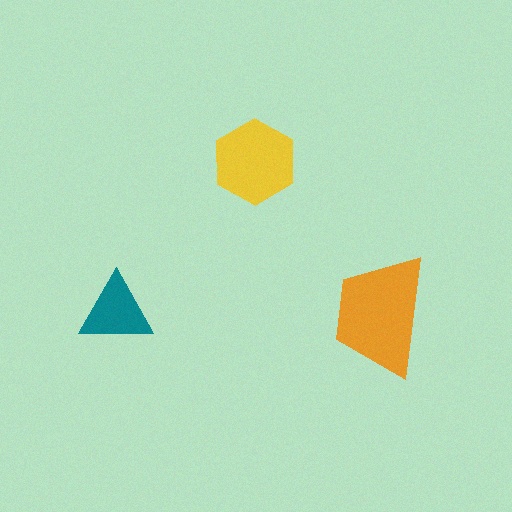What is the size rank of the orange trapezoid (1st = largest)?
1st.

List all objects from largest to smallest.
The orange trapezoid, the yellow hexagon, the teal triangle.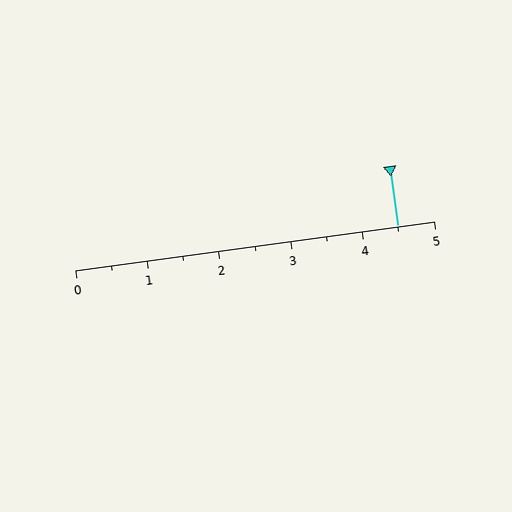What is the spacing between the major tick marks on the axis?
The major ticks are spaced 1 apart.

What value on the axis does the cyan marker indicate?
The marker indicates approximately 4.5.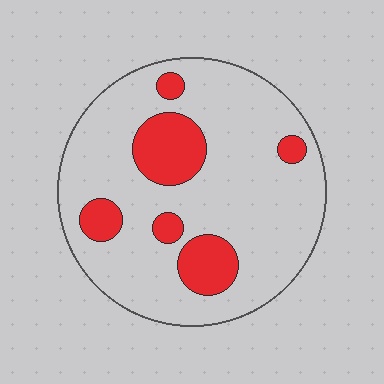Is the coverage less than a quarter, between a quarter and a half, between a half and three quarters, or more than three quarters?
Less than a quarter.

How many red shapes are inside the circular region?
6.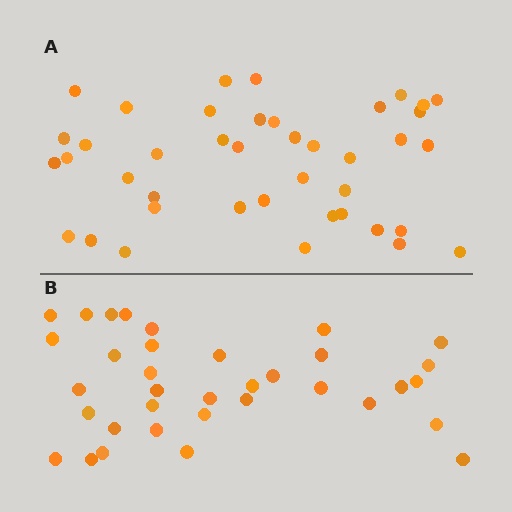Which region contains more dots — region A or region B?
Region A (the top region) has more dots.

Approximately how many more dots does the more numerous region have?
Region A has about 6 more dots than region B.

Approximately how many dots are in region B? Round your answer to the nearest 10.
About 40 dots. (The exact count is 35, which rounds to 40.)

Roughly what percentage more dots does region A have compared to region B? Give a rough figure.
About 15% more.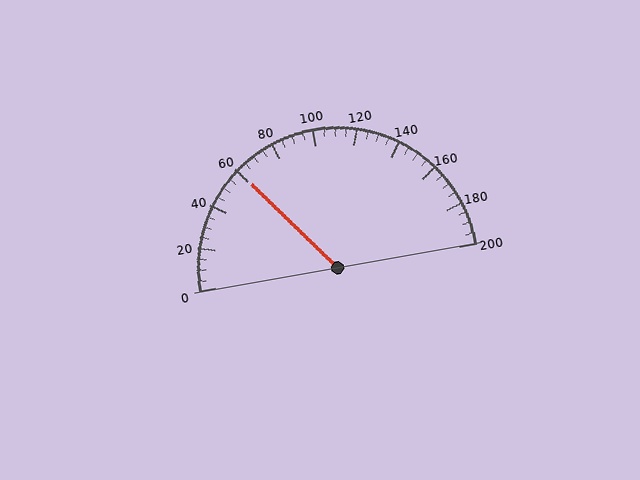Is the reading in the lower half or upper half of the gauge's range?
The reading is in the lower half of the range (0 to 200).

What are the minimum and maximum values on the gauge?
The gauge ranges from 0 to 200.